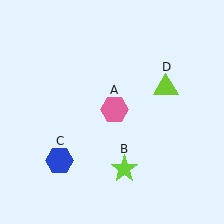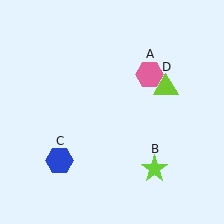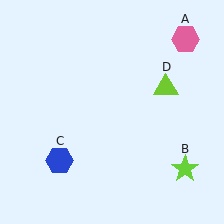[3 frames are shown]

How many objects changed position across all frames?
2 objects changed position: pink hexagon (object A), lime star (object B).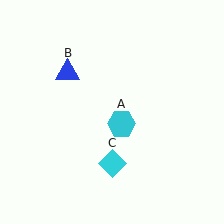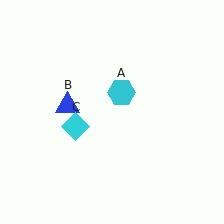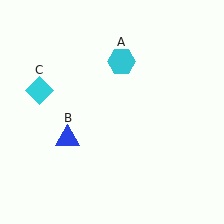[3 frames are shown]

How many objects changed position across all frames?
3 objects changed position: cyan hexagon (object A), blue triangle (object B), cyan diamond (object C).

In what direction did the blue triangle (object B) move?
The blue triangle (object B) moved down.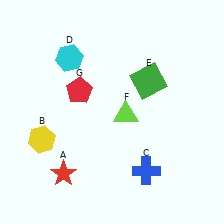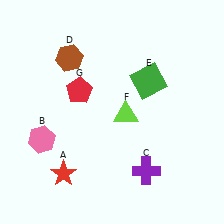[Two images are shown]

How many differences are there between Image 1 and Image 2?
There are 3 differences between the two images.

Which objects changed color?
B changed from yellow to pink. C changed from blue to purple. D changed from cyan to brown.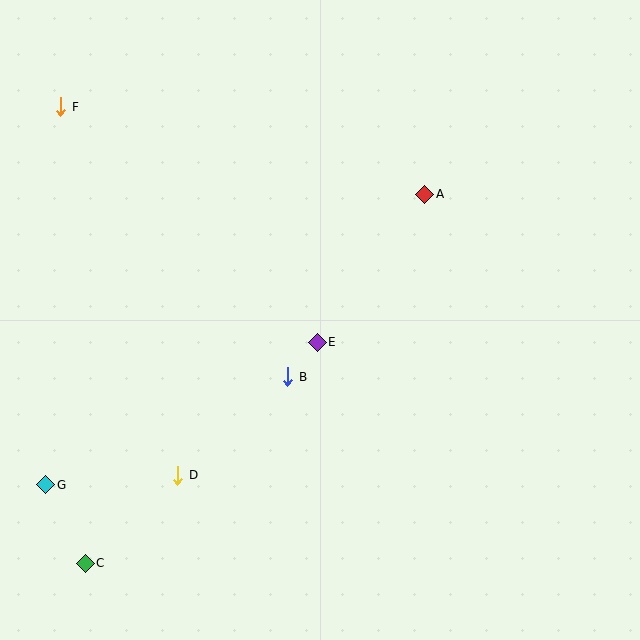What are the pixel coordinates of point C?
Point C is at (85, 563).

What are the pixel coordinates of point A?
Point A is at (425, 194).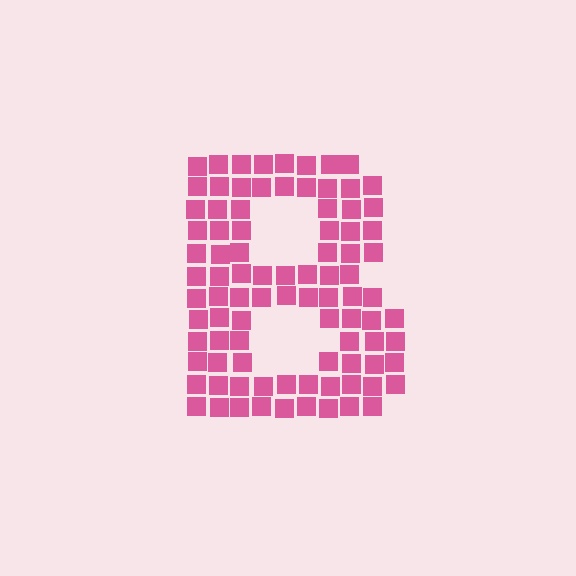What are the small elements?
The small elements are squares.